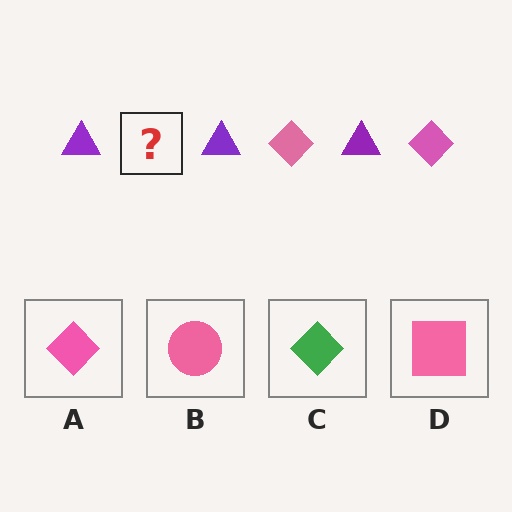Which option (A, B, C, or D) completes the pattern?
A.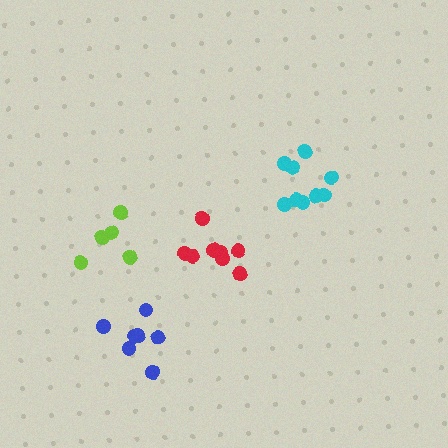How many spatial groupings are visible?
There are 4 spatial groupings.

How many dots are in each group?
Group 1: 9 dots, Group 2: 7 dots, Group 3: 8 dots, Group 4: 5 dots (29 total).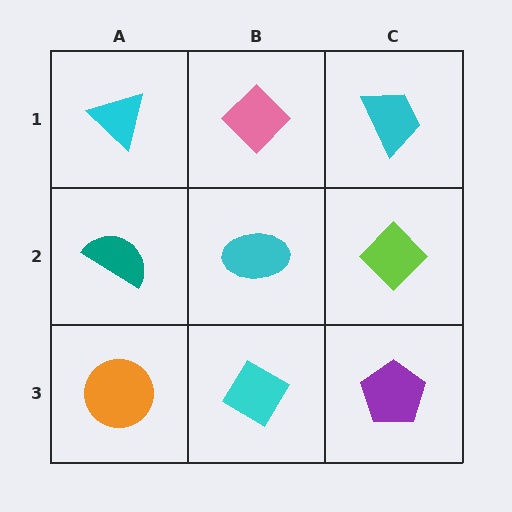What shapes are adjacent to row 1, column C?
A lime diamond (row 2, column C), a pink diamond (row 1, column B).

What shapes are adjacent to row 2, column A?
A cyan triangle (row 1, column A), an orange circle (row 3, column A), a cyan ellipse (row 2, column B).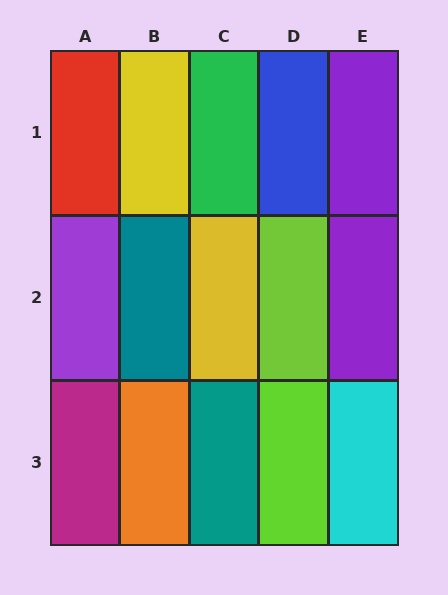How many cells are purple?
3 cells are purple.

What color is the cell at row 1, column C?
Green.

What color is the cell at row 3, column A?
Magenta.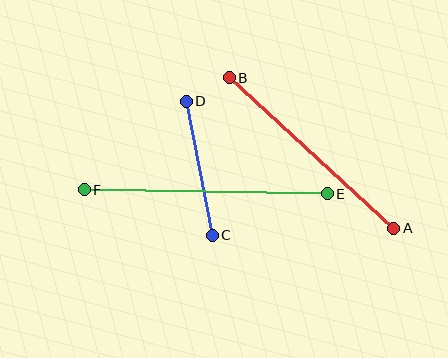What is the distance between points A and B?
The distance is approximately 223 pixels.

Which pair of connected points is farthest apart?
Points E and F are farthest apart.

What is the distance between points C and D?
The distance is approximately 136 pixels.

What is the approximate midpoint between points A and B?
The midpoint is at approximately (311, 153) pixels.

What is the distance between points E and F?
The distance is approximately 243 pixels.